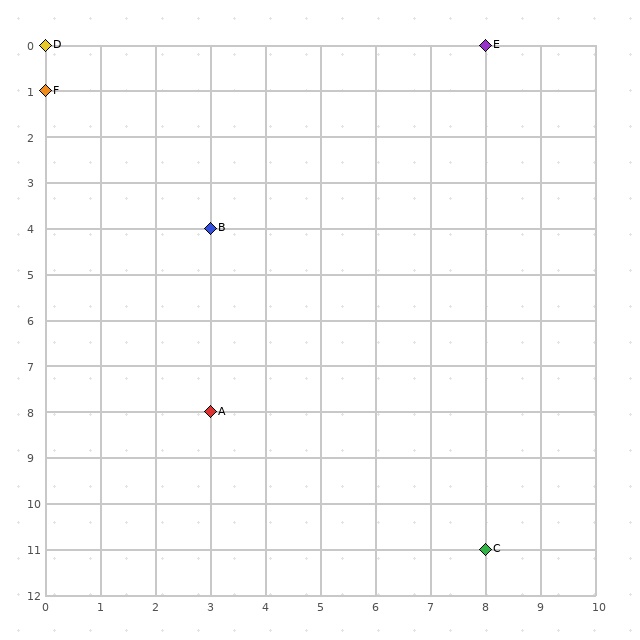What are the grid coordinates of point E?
Point E is at grid coordinates (8, 0).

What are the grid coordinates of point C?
Point C is at grid coordinates (8, 11).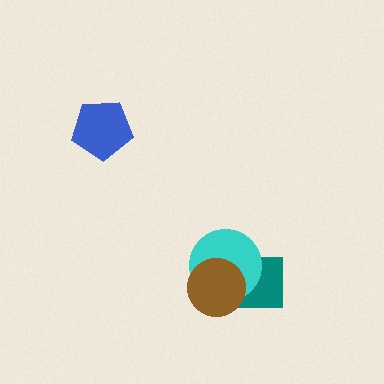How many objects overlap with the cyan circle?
2 objects overlap with the cyan circle.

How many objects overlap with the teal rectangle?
2 objects overlap with the teal rectangle.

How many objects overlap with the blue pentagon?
0 objects overlap with the blue pentagon.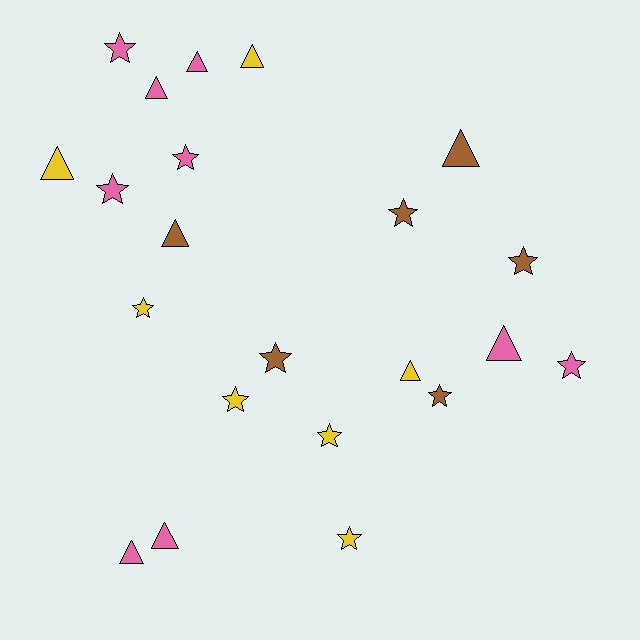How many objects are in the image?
There are 22 objects.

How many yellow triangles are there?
There are 3 yellow triangles.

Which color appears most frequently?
Pink, with 9 objects.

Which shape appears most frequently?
Star, with 12 objects.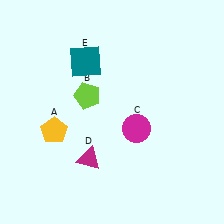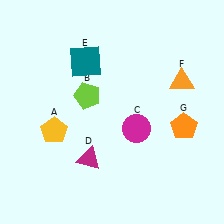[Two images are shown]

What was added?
An orange triangle (F), an orange pentagon (G) were added in Image 2.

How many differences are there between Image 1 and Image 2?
There are 2 differences between the two images.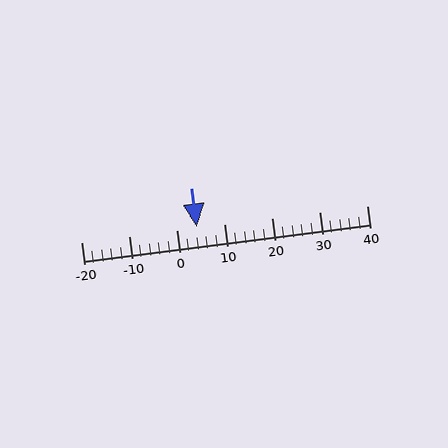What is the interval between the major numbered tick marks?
The major tick marks are spaced 10 units apart.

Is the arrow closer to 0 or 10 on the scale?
The arrow is closer to 0.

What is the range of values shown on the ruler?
The ruler shows values from -20 to 40.